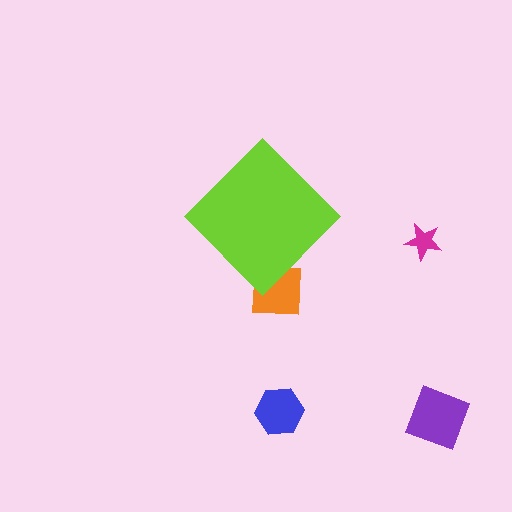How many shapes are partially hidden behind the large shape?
1 shape is partially hidden.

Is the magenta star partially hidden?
No, the magenta star is fully visible.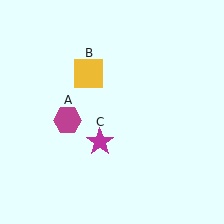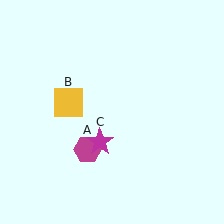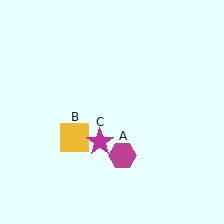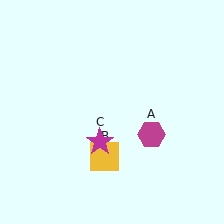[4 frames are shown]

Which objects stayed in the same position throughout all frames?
Magenta star (object C) remained stationary.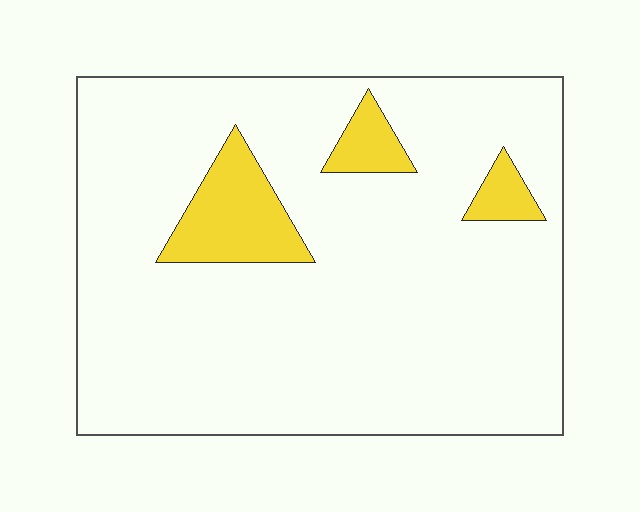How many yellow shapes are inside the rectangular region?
3.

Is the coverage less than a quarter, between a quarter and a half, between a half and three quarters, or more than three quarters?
Less than a quarter.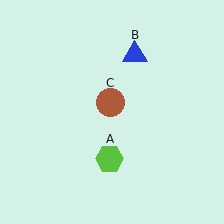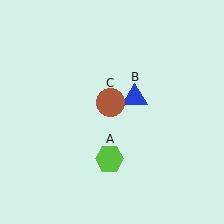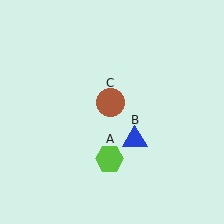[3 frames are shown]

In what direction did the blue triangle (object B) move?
The blue triangle (object B) moved down.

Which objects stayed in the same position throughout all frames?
Lime hexagon (object A) and brown circle (object C) remained stationary.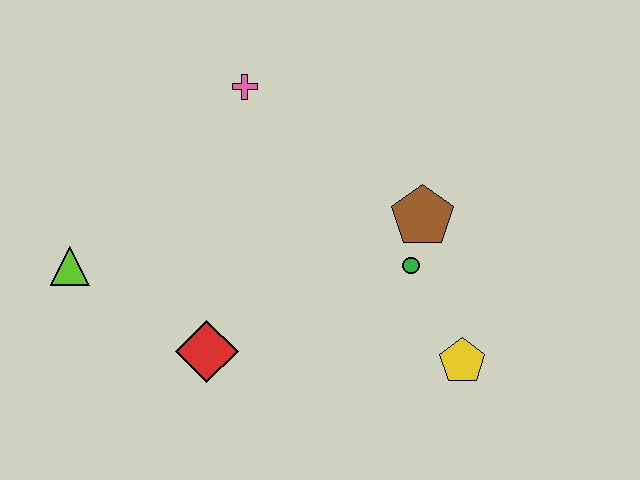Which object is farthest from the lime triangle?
The yellow pentagon is farthest from the lime triangle.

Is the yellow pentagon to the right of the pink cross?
Yes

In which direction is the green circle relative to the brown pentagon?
The green circle is below the brown pentagon.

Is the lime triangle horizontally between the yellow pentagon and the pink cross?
No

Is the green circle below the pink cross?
Yes